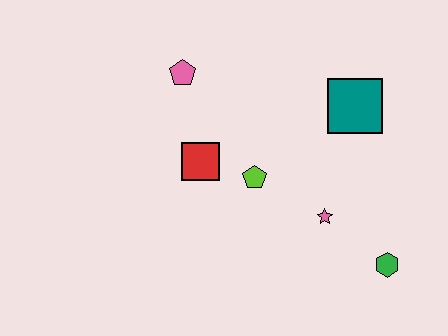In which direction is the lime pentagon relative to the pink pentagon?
The lime pentagon is below the pink pentagon.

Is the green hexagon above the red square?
No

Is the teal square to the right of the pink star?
Yes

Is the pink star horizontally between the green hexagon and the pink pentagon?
Yes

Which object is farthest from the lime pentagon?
The green hexagon is farthest from the lime pentagon.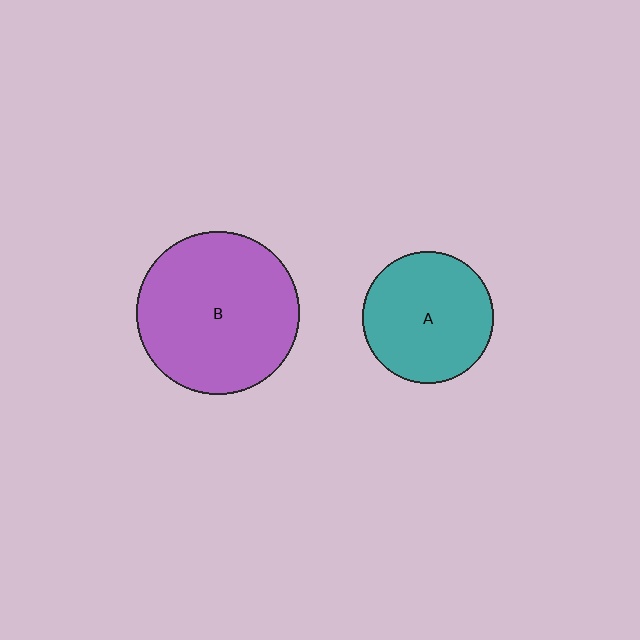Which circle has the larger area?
Circle B (purple).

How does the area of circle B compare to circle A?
Approximately 1.5 times.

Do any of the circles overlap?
No, none of the circles overlap.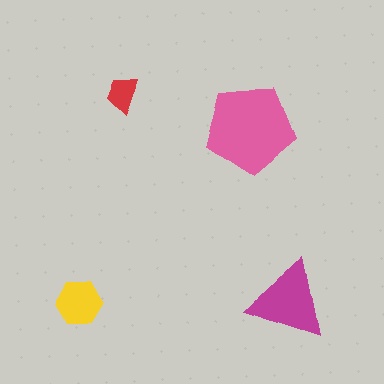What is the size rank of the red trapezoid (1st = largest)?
4th.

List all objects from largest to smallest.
The pink pentagon, the magenta triangle, the yellow hexagon, the red trapezoid.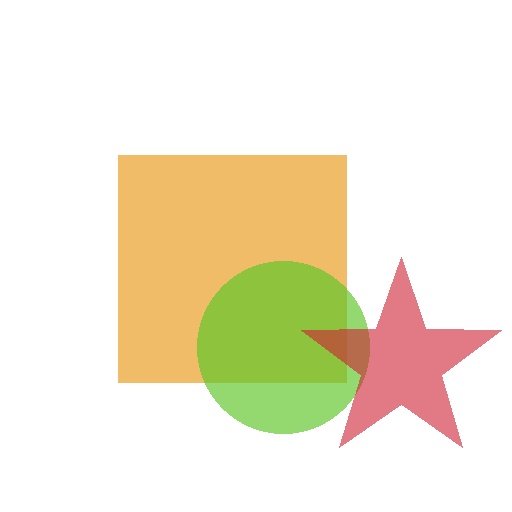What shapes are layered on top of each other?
The layered shapes are: an orange square, a lime circle, a red star.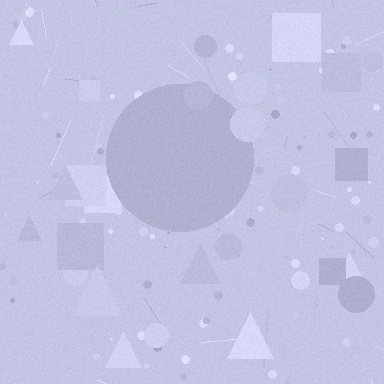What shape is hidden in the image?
A circle is hidden in the image.